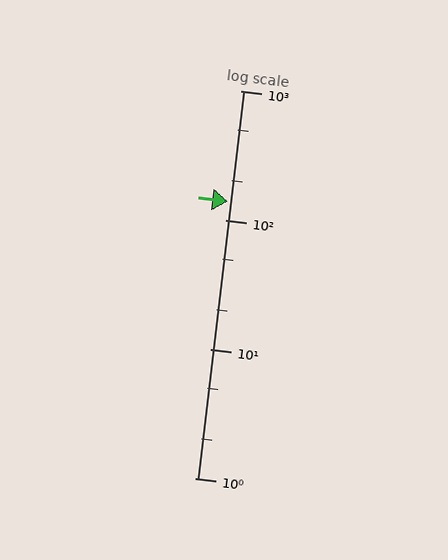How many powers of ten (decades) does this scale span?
The scale spans 3 decades, from 1 to 1000.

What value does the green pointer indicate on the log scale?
The pointer indicates approximately 140.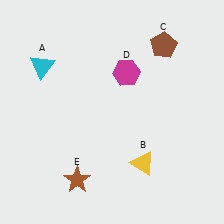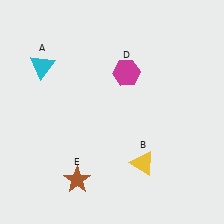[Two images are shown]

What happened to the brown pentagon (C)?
The brown pentagon (C) was removed in Image 2. It was in the top-right area of Image 1.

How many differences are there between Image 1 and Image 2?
There is 1 difference between the two images.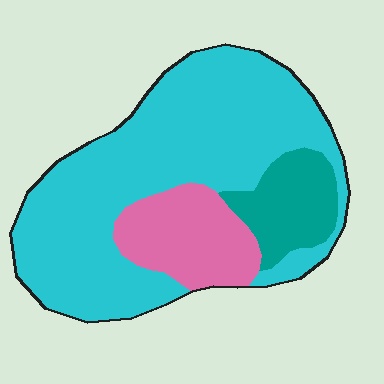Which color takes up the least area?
Teal, at roughly 15%.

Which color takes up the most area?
Cyan, at roughly 70%.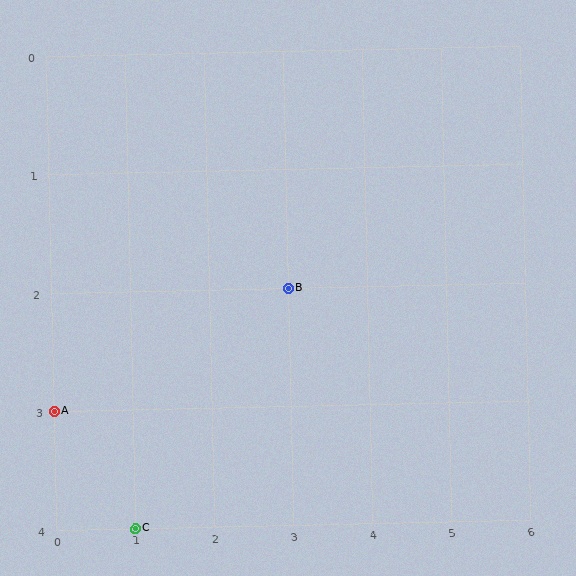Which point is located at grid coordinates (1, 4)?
Point C is at (1, 4).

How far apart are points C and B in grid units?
Points C and B are 2 columns and 2 rows apart (about 2.8 grid units diagonally).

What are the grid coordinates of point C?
Point C is at grid coordinates (1, 4).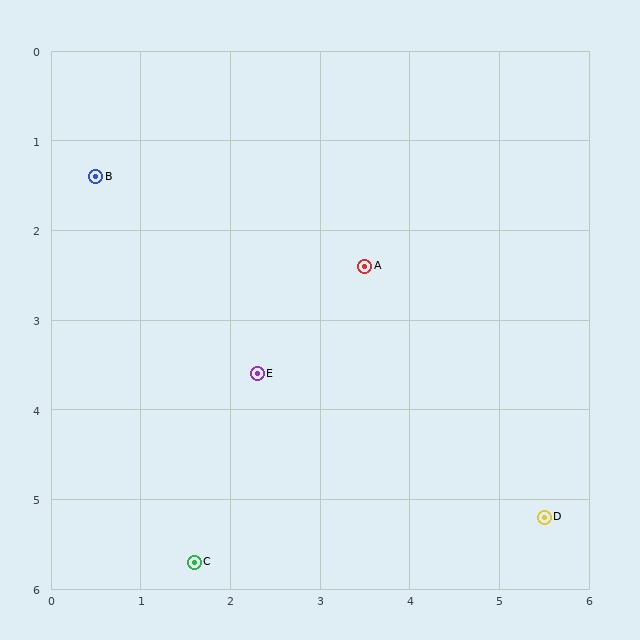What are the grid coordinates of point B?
Point B is at approximately (0.5, 1.4).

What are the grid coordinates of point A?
Point A is at approximately (3.5, 2.4).